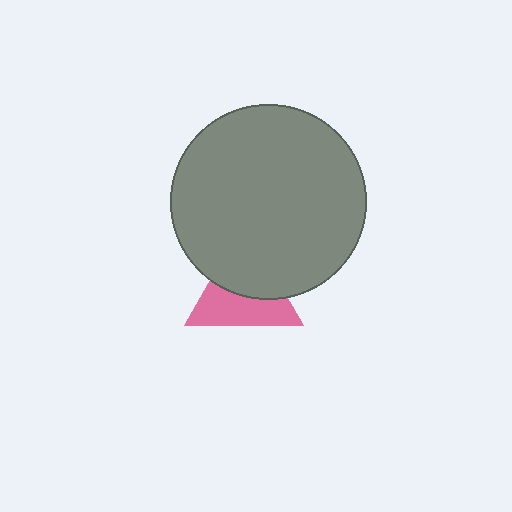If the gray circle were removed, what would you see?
You would see the complete pink triangle.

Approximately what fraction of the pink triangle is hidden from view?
Roughly 49% of the pink triangle is hidden behind the gray circle.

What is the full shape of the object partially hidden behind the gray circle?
The partially hidden object is a pink triangle.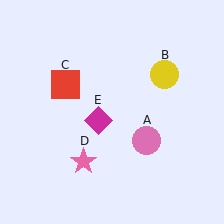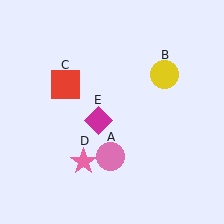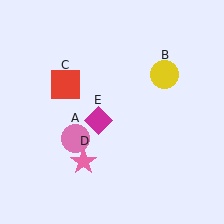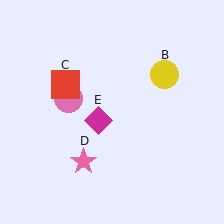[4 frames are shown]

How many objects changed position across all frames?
1 object changed position: pink circle (object A).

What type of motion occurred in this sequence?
The pink circle (object A) rotated clockwise around the center of the scene.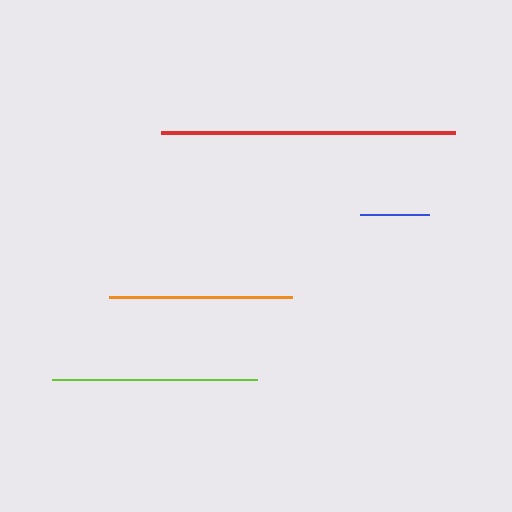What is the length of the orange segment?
The orange segment is approximately 182 pixels long.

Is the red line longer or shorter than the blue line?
The red line is longer than the blue line.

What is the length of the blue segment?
The blue segment is approximately 69 pixels long.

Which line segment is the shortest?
The blue line is the shortest at approximately 69 pixels.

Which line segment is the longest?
The red line is the longest at approximately 293 pixels.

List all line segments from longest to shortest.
From longest to shortest: red, lime, orange, blue.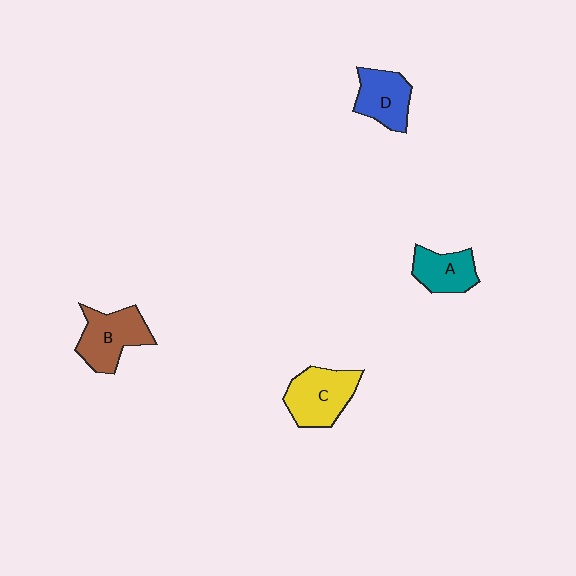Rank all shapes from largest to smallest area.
From largest to smallest: C (yellow), B (brown), D (blue), A (teal).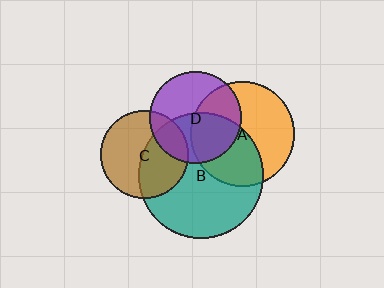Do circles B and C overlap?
Yes.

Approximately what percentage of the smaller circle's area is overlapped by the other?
Approximately 45%.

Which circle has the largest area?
Circle B (teal).